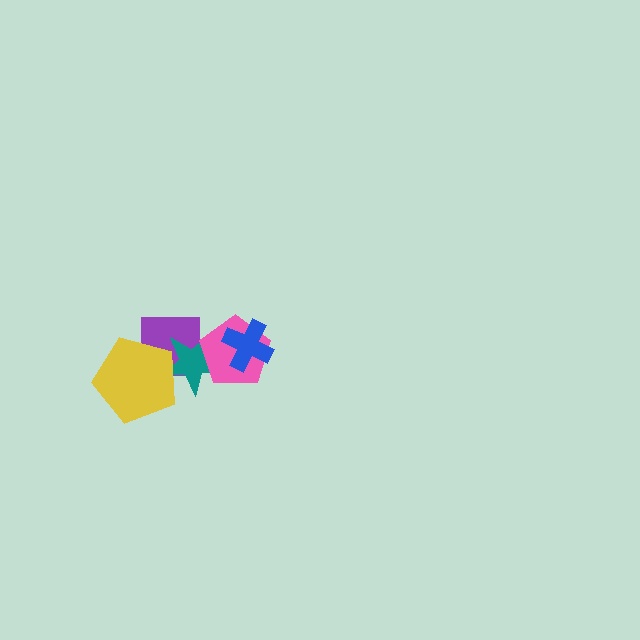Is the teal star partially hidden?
Yes, it is partially covered by another shape.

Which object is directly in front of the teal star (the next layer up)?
The yellow pentagon is directly in front of the teal star.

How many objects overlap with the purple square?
2 objects overlap with the purple square.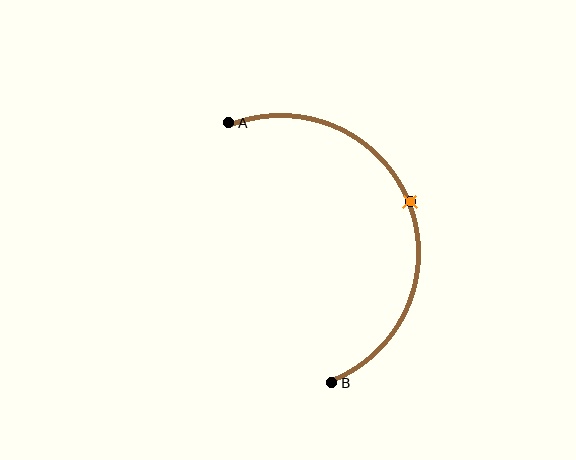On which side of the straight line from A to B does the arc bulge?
The arc bulges to the right of the straight line connecting A and B.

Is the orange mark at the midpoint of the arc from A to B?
Yes. The orange mark lies on the arc at equal arc-length from both A and B — it is the arc midpoint.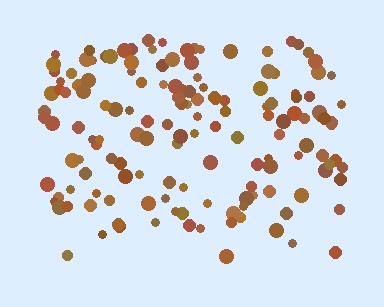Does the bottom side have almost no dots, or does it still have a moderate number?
Still a moderate number, just noticeably fewer than the top.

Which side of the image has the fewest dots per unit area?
The bottom.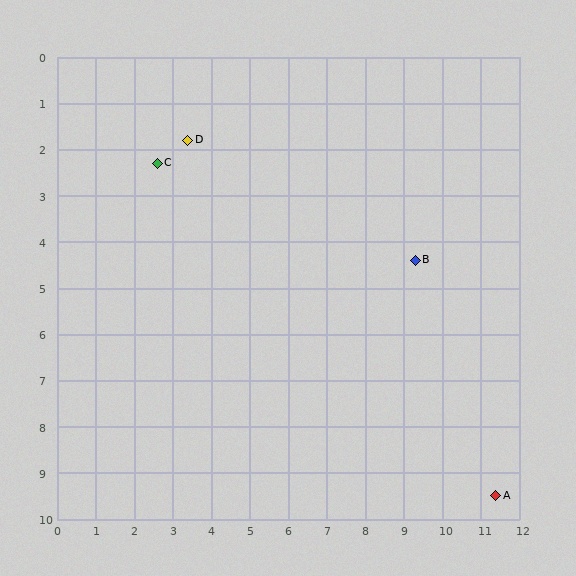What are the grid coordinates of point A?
Point A is at approximately (11.4, 9.5).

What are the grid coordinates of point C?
Point C is at approximately (2.6, 2.3).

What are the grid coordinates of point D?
Point D is at approximately (3.4, 1.8).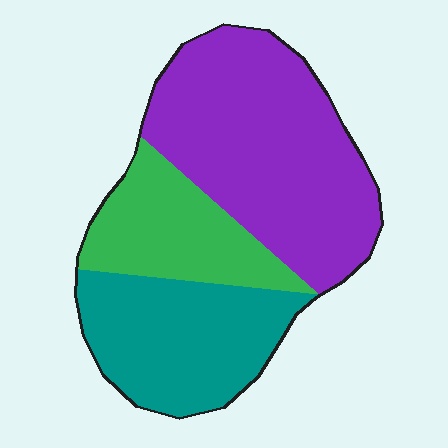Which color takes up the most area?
Purple, at roughly 50%.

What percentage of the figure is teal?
Teal takes up about one third (1/3) of the figure.